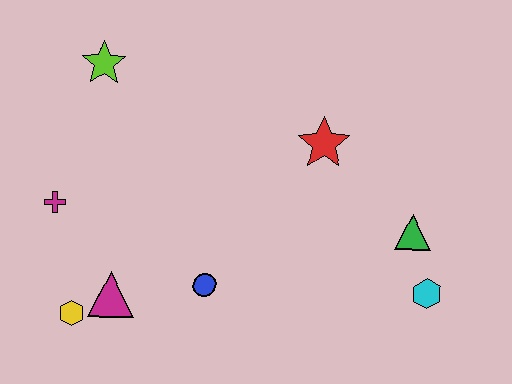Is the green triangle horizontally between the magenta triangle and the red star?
No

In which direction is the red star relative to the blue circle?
The red star is above the blue circle.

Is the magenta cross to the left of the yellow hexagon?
Yes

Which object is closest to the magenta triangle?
The yellow hexagon is closest to the magenta triangle.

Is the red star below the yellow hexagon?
No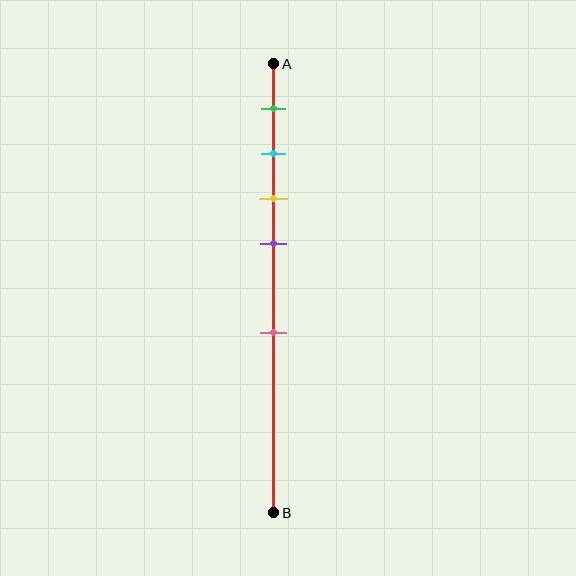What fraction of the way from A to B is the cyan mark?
The cyan mark is approximately 20% (0.2) of the way from A to B.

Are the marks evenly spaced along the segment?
No, the marks are not evenly spaced.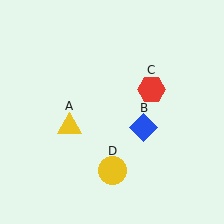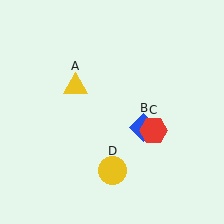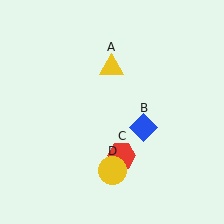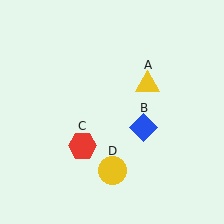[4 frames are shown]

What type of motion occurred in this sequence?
The yellow triangle (object A), red hexagon (object C) rotated clockwise around the center of the scene.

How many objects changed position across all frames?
2 objects changed position: yellow triangle (object A), red hexagon (object C).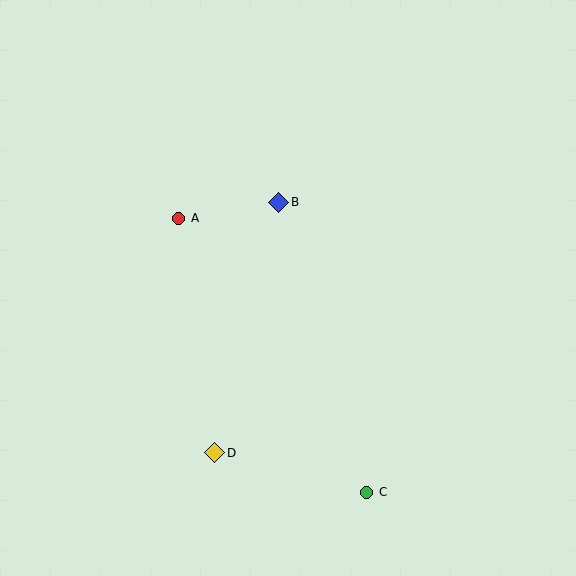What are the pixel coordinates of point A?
Point A is at (179, 218).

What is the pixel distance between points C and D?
The distance between C and D is 157 pixels.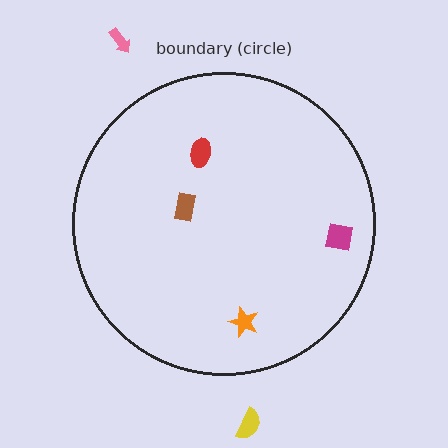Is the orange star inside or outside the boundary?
Inside.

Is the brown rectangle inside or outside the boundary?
Inside.